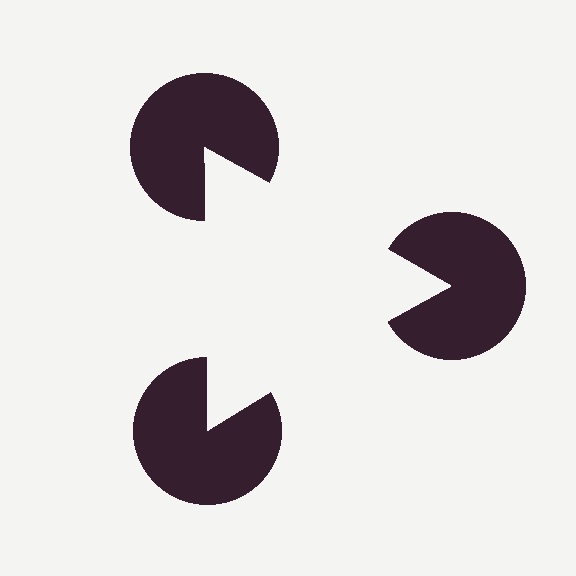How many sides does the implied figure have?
3 sides.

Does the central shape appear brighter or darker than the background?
It typically appears slightly brighter than the background, even though no actual brightness change is drawn.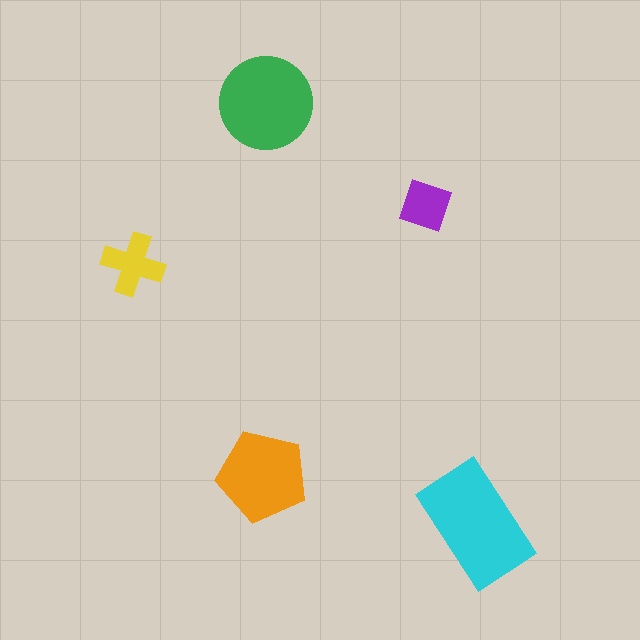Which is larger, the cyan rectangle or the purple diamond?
The cyan rectangle.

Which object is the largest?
The cyan rectangle.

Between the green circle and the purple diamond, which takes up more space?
The green circle.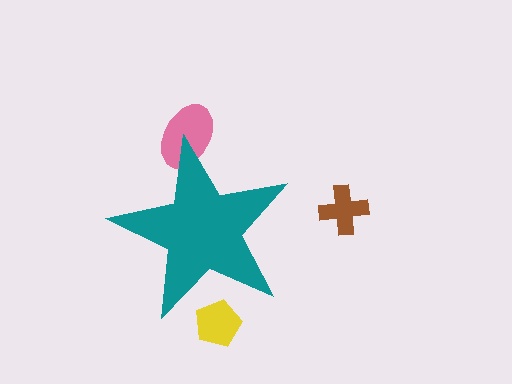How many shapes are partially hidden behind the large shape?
2 shapes are partially hidden.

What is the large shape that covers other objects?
A teal star.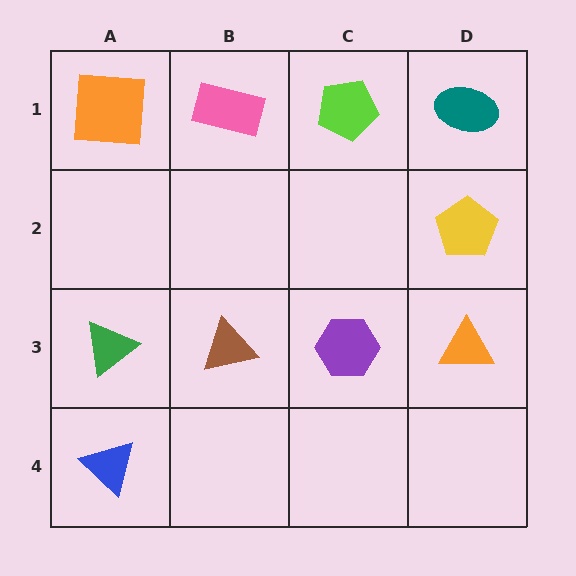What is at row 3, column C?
A purple hexagon.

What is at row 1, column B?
A pink rectangle.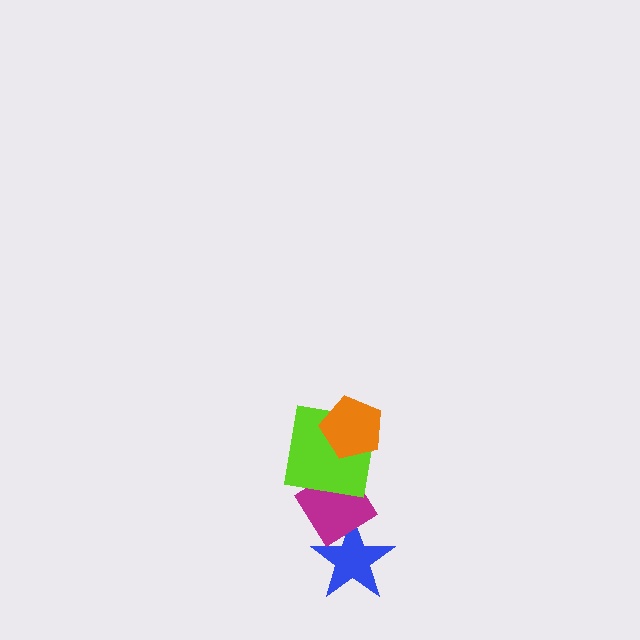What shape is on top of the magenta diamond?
The lime square is on top of the magenta diamond.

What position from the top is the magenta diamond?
The magenta diamond is 3rd from the top.